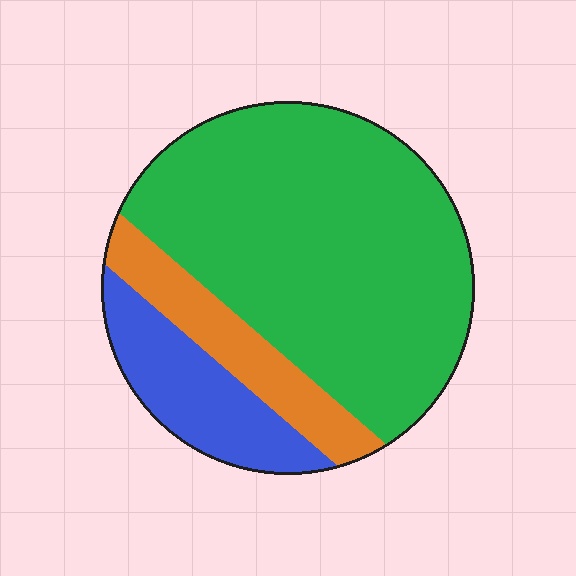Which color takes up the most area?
Green, at roughly 70%.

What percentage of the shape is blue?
Blue covers 17% of the shape.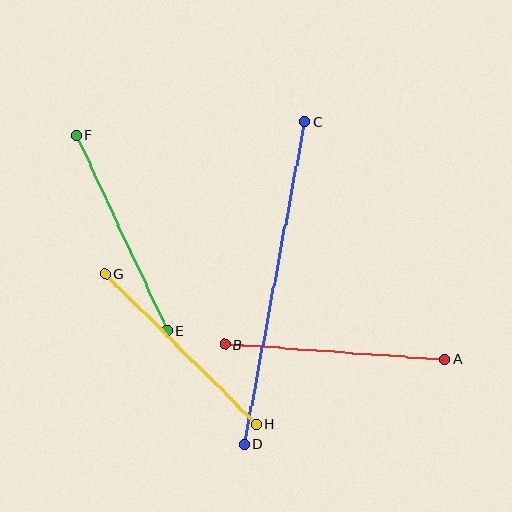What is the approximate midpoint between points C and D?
The midpoint is at approximately (274, 283) pixels.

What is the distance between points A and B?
The distance is approximately 221 pixels.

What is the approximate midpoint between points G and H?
The midpoint is at approximately (181, 349) pixels.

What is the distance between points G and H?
The distance is approximately 214 pixels.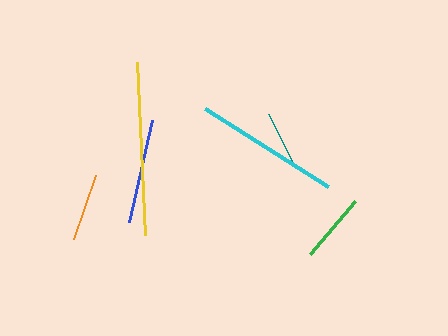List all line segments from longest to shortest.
From longest to shortest: yellow, cyan, blue, green, orange, teal.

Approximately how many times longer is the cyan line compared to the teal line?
The cyan line is approximately 2.4 times the length of the teal line.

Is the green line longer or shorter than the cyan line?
The cyan line is longer than the green line.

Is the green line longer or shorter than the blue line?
The blue line is longer than the green line.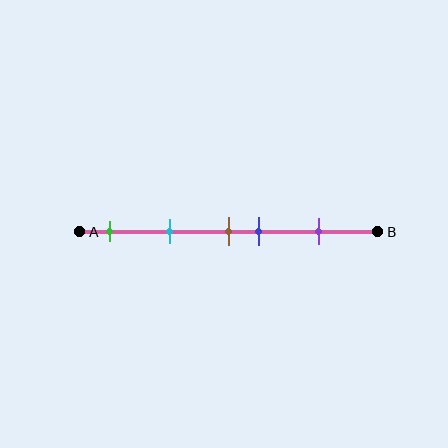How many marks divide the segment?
There are 5 marks dividing the segment.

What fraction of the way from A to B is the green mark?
The green mark is approximately 10% (0.1) of the way from A to B.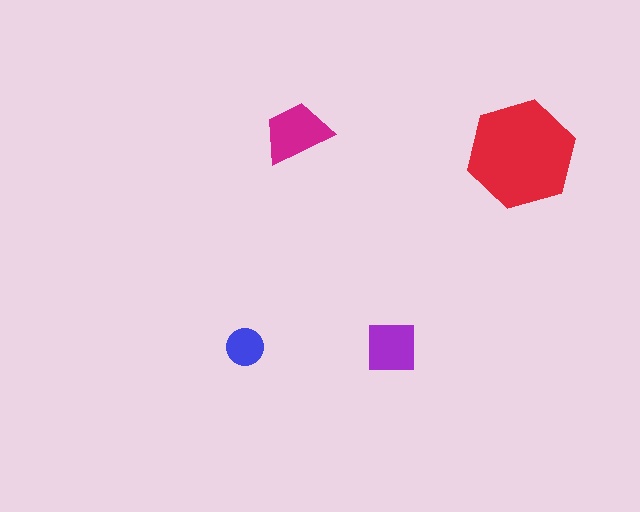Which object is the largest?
The red hexagon.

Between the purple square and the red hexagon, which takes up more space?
The red hexagon.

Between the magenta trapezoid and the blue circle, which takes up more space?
The magenta trapezoid.